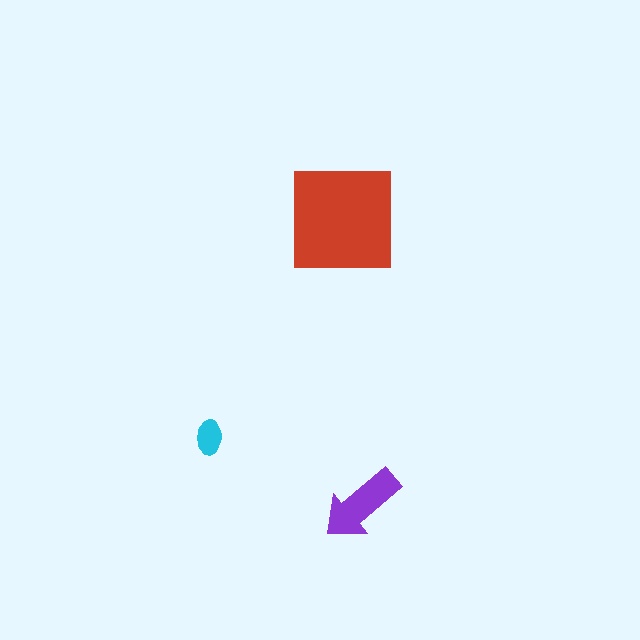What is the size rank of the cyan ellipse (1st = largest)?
3rd.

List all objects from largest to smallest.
The red square, the purple arrow, the cyan ellipse.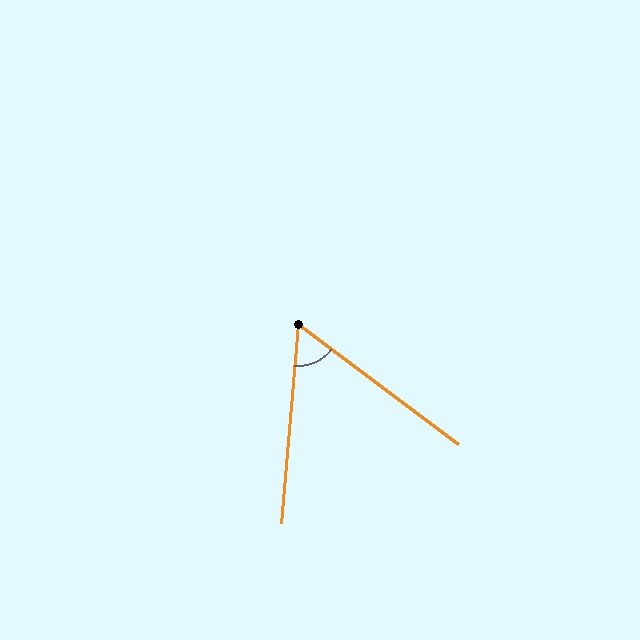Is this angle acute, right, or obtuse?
It is acute.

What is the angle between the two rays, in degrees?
Approximately 58 degrees.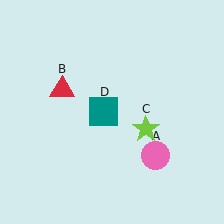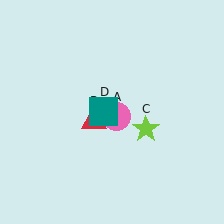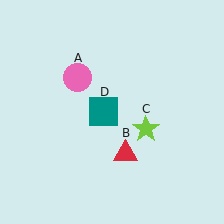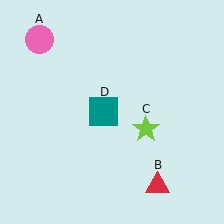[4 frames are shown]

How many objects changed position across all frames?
2 objects changed position: pink circle (object A), red triangle (object B).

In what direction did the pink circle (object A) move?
The pink circle (object A) moved up and to the left.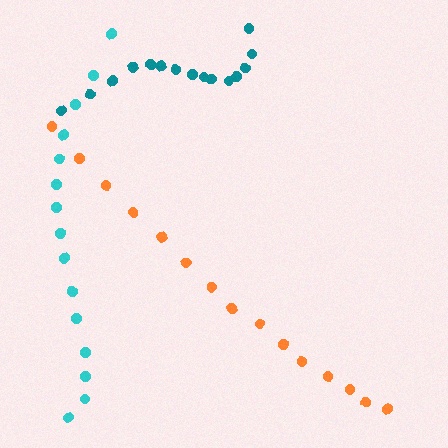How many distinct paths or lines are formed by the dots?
There are 3 distinct paths.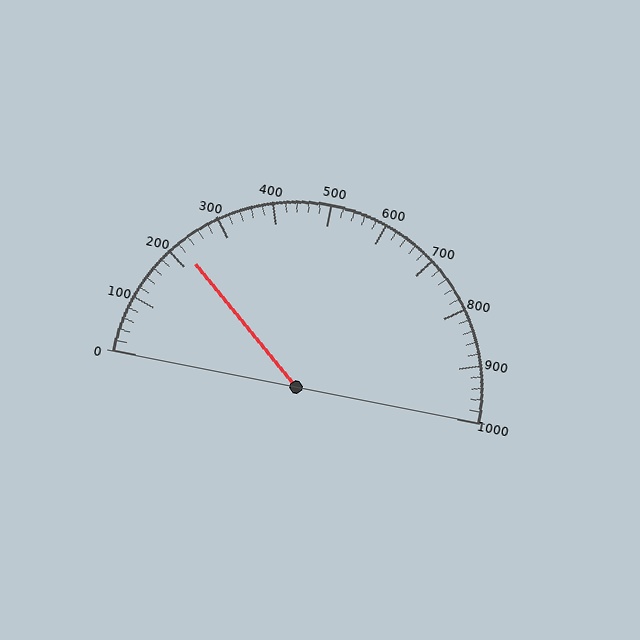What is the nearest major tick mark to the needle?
The nearest major tick mark is 200.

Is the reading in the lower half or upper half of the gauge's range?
The reading is in the lower half of the range (0 to 1000).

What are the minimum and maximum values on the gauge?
The gauge ranges from 0 to 1000.